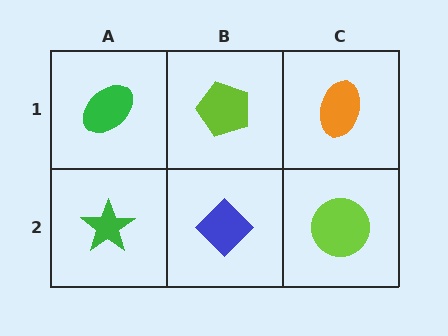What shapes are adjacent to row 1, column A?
A green star (row 2, column A), a lime pentagon (row 1, column B).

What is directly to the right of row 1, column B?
An orange ellipse.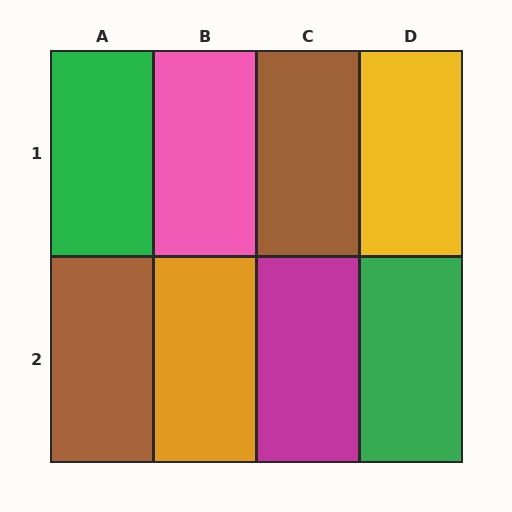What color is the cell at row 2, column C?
Magenta.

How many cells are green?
2 cells are green.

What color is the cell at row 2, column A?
Brown.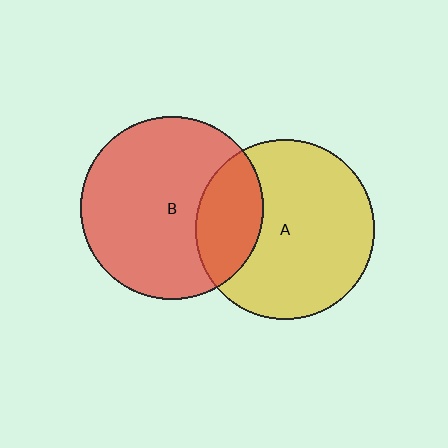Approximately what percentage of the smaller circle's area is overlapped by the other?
Approximately 25%.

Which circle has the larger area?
Circle B (red).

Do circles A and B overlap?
Yes.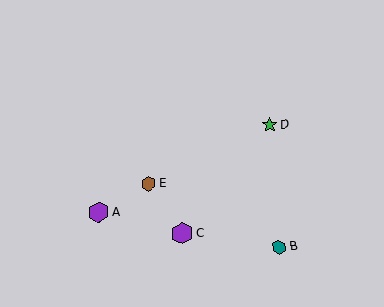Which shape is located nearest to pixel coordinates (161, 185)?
The brown hexagon (labeled E) at (149, 184) is nearest to that location.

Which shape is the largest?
The purple hexagon (labeled C) is the largest.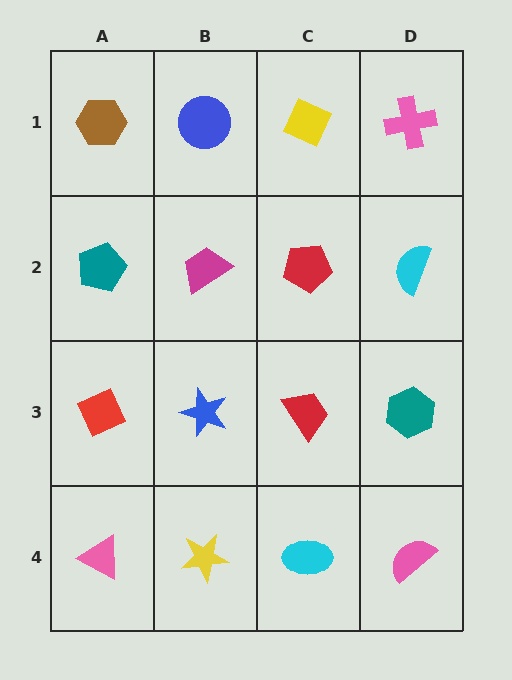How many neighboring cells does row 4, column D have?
2.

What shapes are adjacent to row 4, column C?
A red trapezoid (row 3, column C), a yellow star (row 4, column B), a pink semicircle (row 4, column D).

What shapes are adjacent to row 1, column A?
A teal pentagon (row 2, column A), a blue circle (row 1, column B).